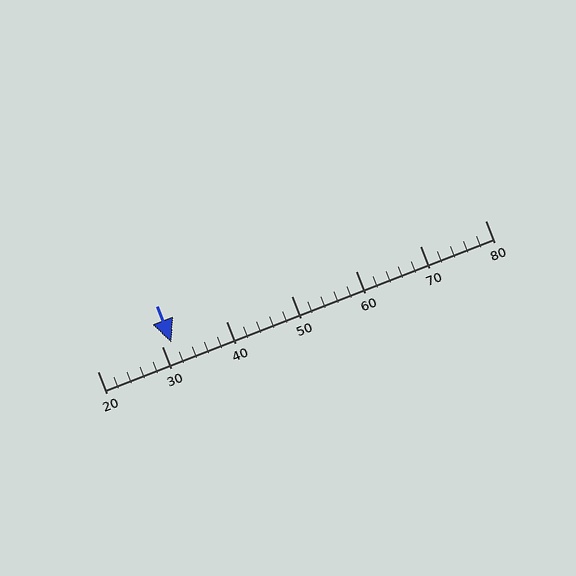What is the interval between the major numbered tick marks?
The major tick marks are spaced 10 units apart.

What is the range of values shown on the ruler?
The ruler shows values from 20 to 80.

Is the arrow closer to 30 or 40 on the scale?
The arrow is closer to 30.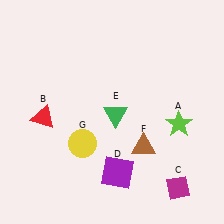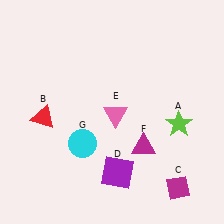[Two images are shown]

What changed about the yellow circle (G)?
In Image 1, G is yellow. In Image 2, it changed to cyan.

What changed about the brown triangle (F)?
In Image 1, F is brown. In Image 2, it changed to magenta.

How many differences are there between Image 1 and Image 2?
There are 3 differences between the two images.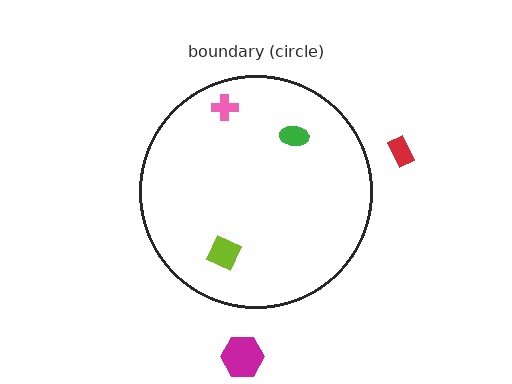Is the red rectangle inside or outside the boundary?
Outside.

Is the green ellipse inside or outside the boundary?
Inside.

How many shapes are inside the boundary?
3 inside, 2 outside.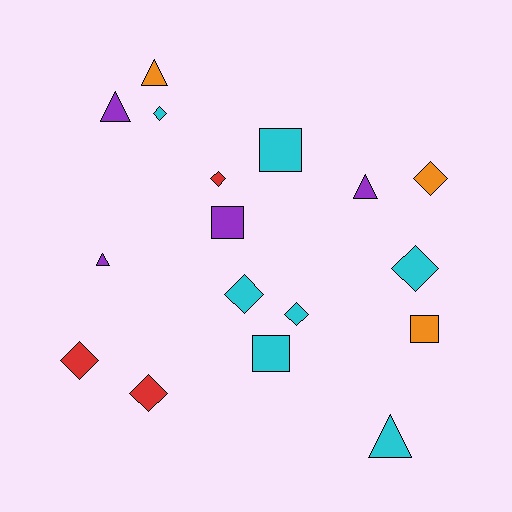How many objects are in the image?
There are 17 objects.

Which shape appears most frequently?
Diamond, with 8 objects.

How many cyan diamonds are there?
There are 4 cyan diamonds.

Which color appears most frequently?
Cyan, with 7 objects.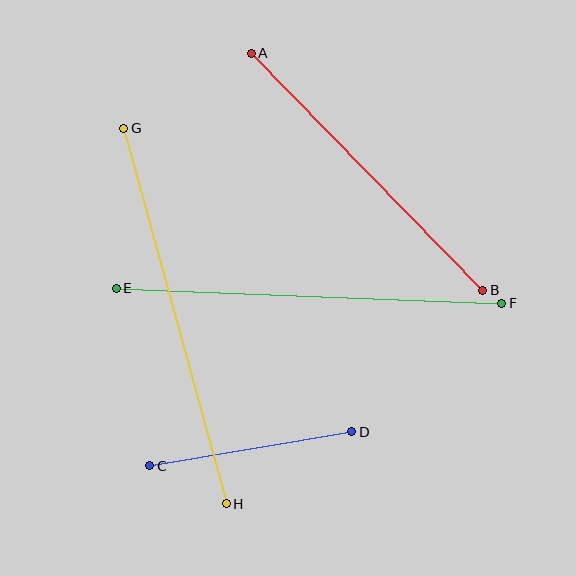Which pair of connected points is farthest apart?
Points G and H are farthest apart.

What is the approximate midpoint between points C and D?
The midpoint is at approximately (251, 449) pixels.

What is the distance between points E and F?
The distance is approximately 386 pixels.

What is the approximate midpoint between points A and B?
The midpoint is at approximately (367, 172) pixels.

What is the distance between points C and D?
The distance is approximately 205 pixels.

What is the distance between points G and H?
The distance is approximately 389 pixels.